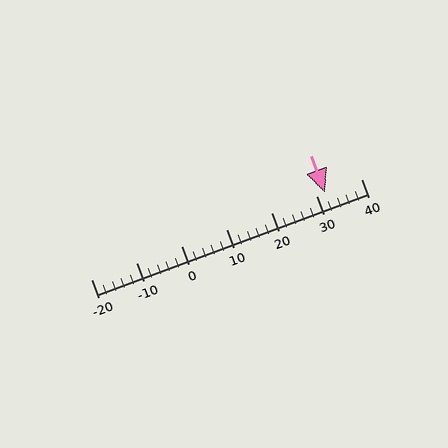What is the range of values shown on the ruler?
The ruler shows values from -20 to 40.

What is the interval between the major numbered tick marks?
The major tick marks are spaced 10 units apart.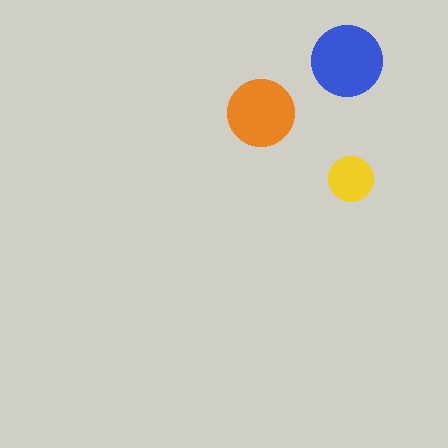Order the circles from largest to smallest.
the blue one, the orange one, the yellow one.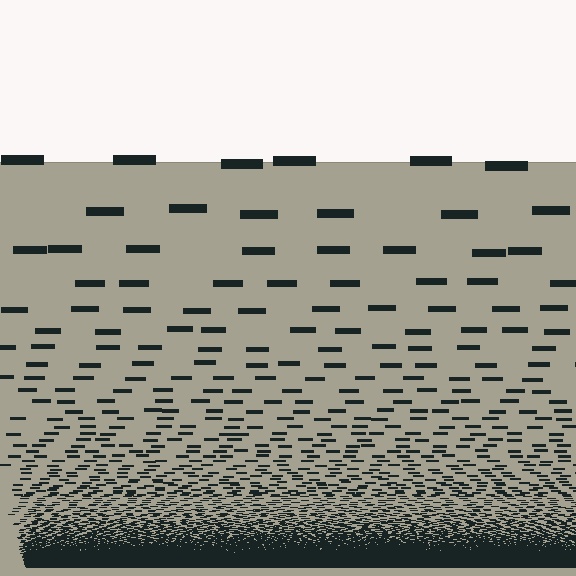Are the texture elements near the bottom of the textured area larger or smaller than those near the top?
Smaller. The gradient is inverted — elements near the bottom are smaller and denser.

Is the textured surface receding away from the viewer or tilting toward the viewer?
The surface appears to tilt toward the viewer. Texture elements get larger and sparser toward the top.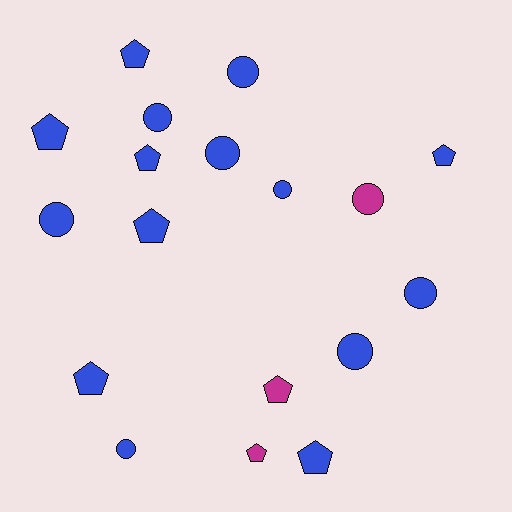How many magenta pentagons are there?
There are 2 magenta pentagons.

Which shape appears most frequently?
Pentagon, with 9 objects.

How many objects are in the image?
There are 18 objects.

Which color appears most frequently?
Blue, with 15 objects.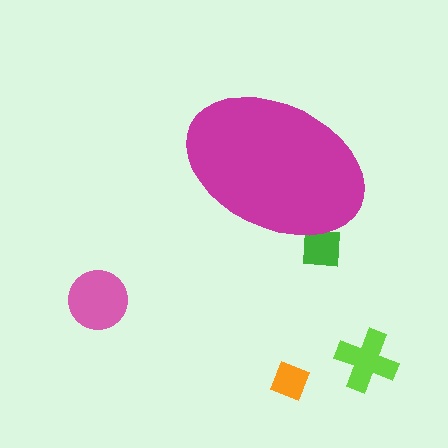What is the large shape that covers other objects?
A magenta ellipse.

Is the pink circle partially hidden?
No, the pink circle is fully visible.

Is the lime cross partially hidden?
No, the lime cross is fully visible.